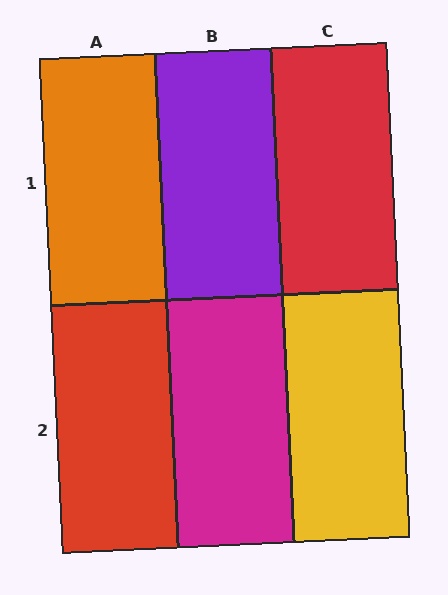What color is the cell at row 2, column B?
Magenta.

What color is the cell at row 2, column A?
Red.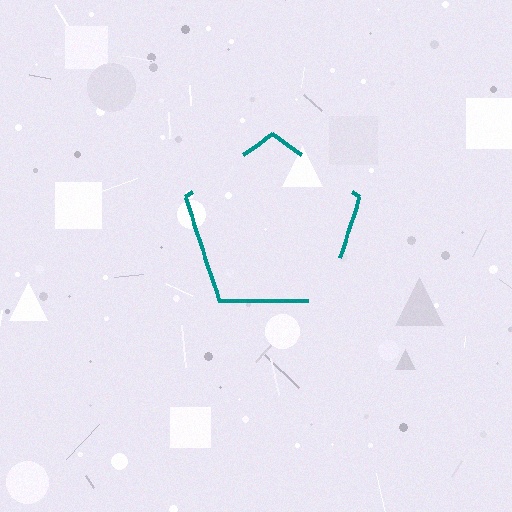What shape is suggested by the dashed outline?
The dashed outline suggests a pentagon.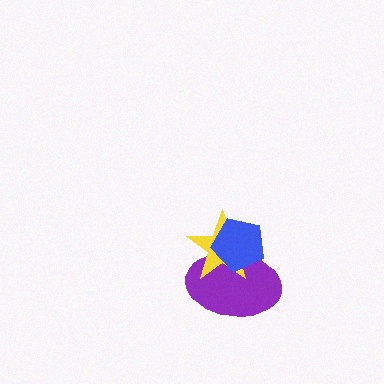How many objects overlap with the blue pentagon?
2 objects overlap with the blue pentagon.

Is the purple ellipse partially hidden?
Yes, it is partially covered by another shape.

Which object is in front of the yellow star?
The blue pentagon is in front of the yellow star.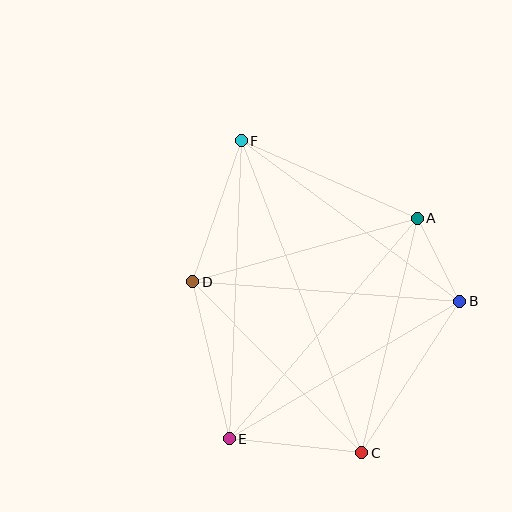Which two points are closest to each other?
Points A and B are closest to each other.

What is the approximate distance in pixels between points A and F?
The distance between A and F is approximately 192 pixels.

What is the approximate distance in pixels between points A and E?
The distance between A and E is approximately 290 pixels.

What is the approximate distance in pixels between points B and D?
The distance between B and D is approximately 268 pixels.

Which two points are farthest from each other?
Points C and F are farthest from each other.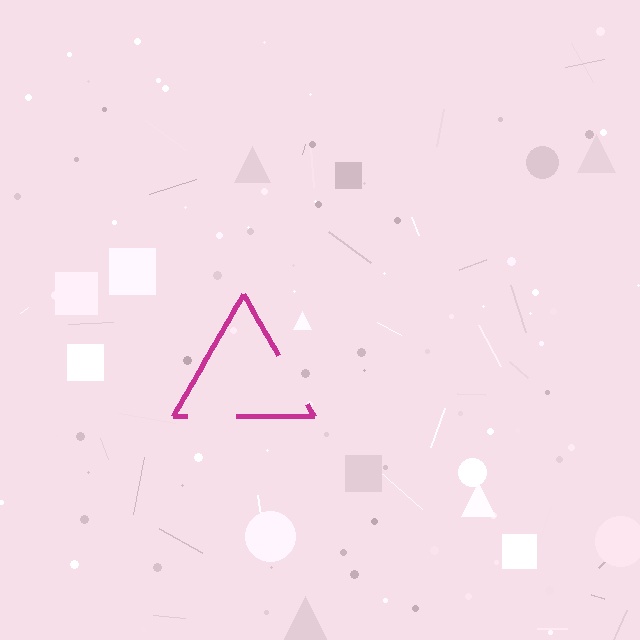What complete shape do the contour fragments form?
The contour fragments form a triangle.